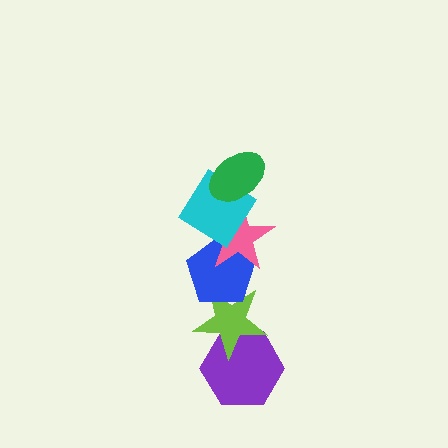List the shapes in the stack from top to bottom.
From top to bottom: the green ellipse, the cyan diamond, the pink star, the blue pentagon, the lime star, the purple hexagon.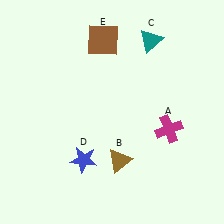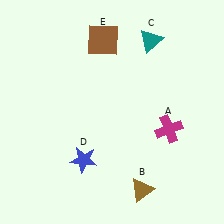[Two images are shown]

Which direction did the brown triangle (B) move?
The brown triangle (B) moved down.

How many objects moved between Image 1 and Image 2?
1 object moved between the two images.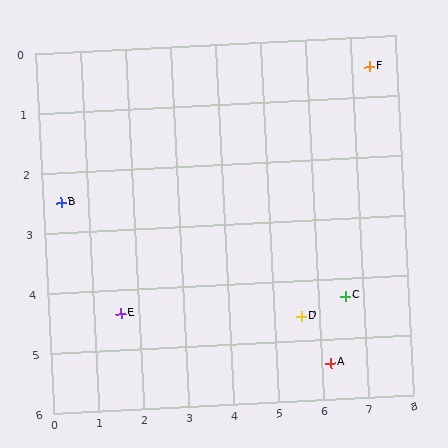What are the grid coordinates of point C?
Point C is at approximately (6.6, 4.3).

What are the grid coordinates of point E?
Point E is at approximately (1.6, 4.4).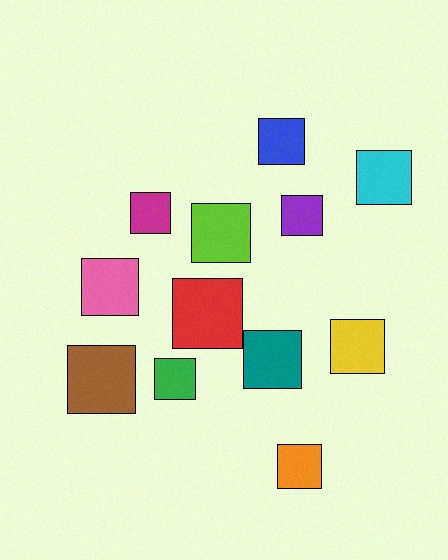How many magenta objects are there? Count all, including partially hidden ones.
There is 1 magenta object.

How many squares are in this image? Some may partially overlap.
There are 12 squares.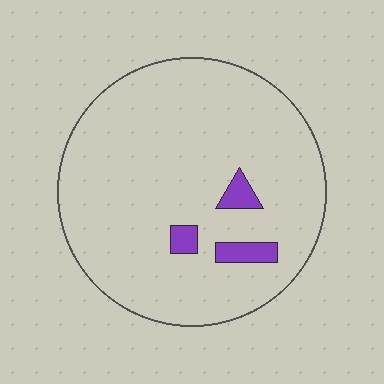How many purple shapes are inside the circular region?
3.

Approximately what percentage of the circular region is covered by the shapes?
Approximately 5%.